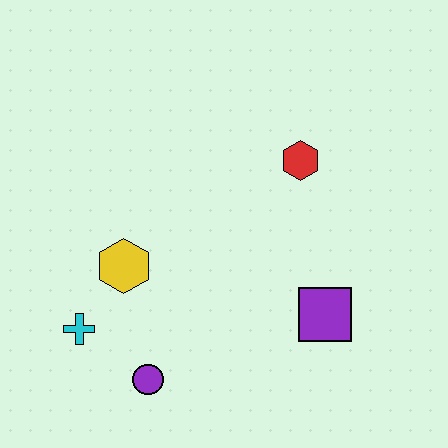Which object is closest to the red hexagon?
The purple square is closest to the red hexagon.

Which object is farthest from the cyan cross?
The red hexagon is farthest from the cyan cross.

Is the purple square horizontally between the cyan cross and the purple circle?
No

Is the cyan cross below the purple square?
Yes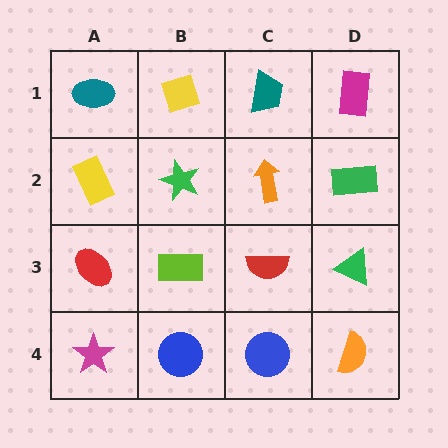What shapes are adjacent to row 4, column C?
A red semicircle (row 3, column C), a blue circle (row 4, column B), an orange semicircle (row 4, column D).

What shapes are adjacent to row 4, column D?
A green triangle (row 3, column D), a blue circle (row 4, column C).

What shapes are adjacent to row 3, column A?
A yellow rectangle (row 2, column A), a magenta star (row 4, column A), a lime rectangle (row 3, column B).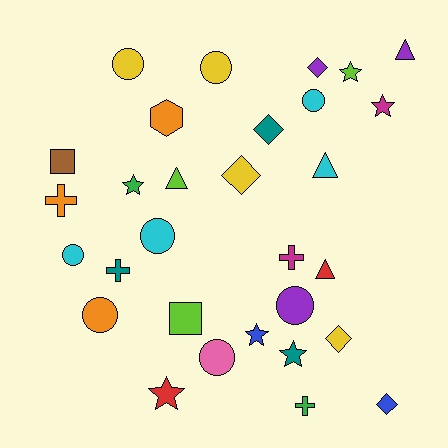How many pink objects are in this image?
There is 1 pink object.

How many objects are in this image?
There are 30 objects.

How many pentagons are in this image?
There are no pentagons.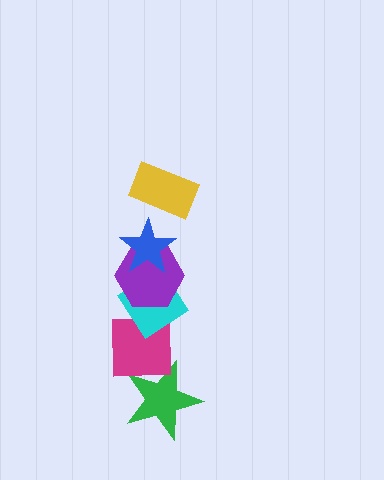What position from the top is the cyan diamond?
The cyan diamond is 4th from the top.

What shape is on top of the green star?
The magenta square is on top of the green star.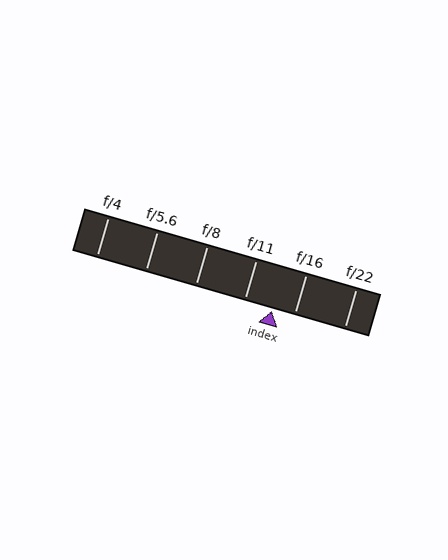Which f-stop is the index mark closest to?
The index mark is closest to f/16.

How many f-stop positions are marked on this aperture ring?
There are 6 f-stop positions marked.